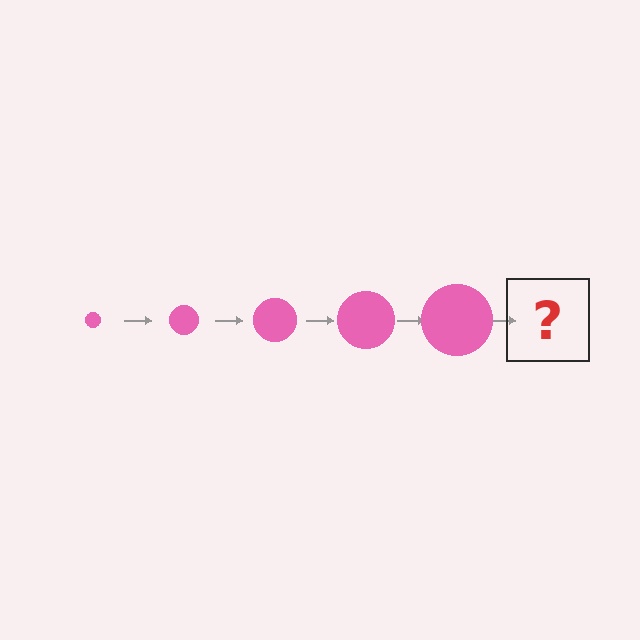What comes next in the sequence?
The next element should be a pink circle, larger than the previous one.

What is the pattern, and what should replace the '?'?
The pattern is that the circle gets progressively larger each step. The '?' should be a pink circle, larger than the previous one.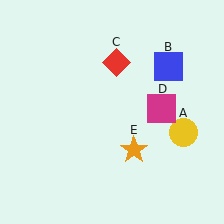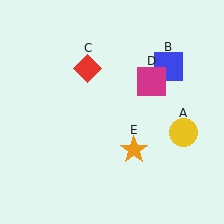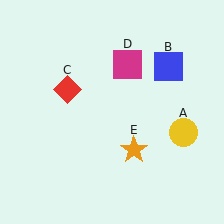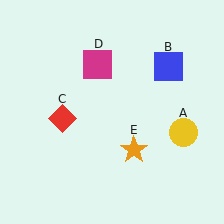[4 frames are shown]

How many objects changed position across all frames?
2 objects changed position: red diamond (object C), magenta square (object D).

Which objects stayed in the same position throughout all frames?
Yellow circle (object A) and blue square (object B) and orange star (object E) remained stationary.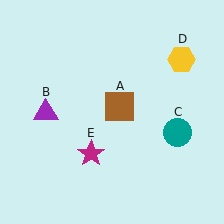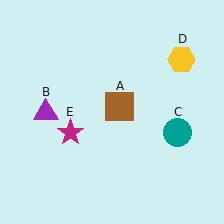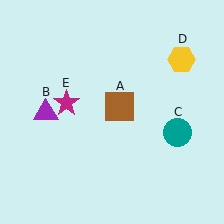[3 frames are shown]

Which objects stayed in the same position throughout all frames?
Brown square (object A) and purple triangle (object B) and teal circle (object C) and yellow hexagon (object D) remained stationary.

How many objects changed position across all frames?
1 object changed position: magenta star (object E).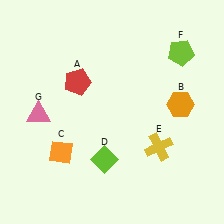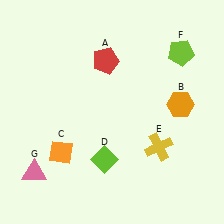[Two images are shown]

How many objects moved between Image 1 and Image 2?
2 objects moved between the two images.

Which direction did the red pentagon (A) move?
The red pentagon (A) moved right.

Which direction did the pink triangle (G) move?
The pink triangle (G) moved down.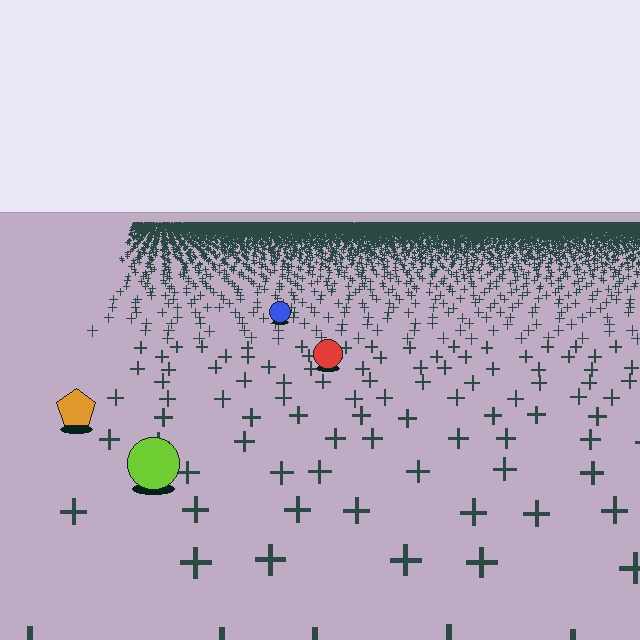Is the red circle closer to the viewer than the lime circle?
No. The lime circle is closer — you can tell from the texture gradient: the ground texture is coarser near it.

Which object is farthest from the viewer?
The blue circle is farthest from the viewer. It appears smaller and the ground texture around it is denser.